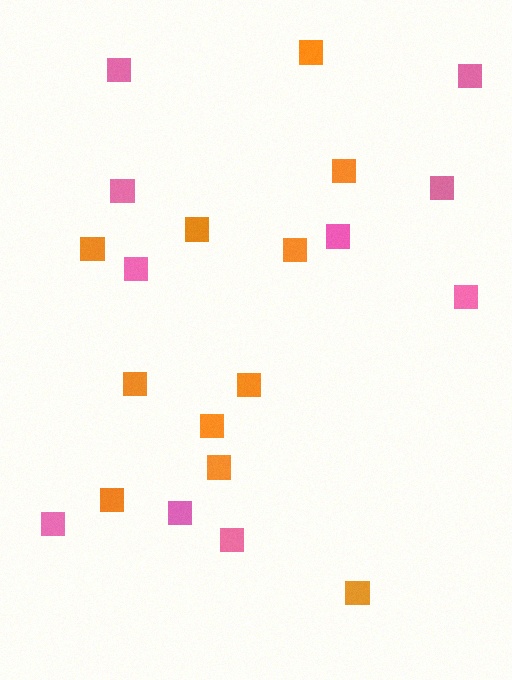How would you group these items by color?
There are 2 groups: one group of pink squares (10) and one group of orange squares (11).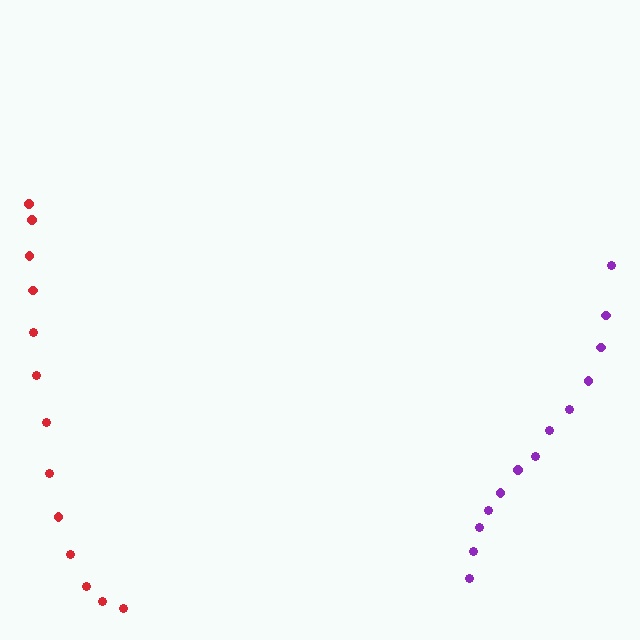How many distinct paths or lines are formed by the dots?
There are 2 distinct paths.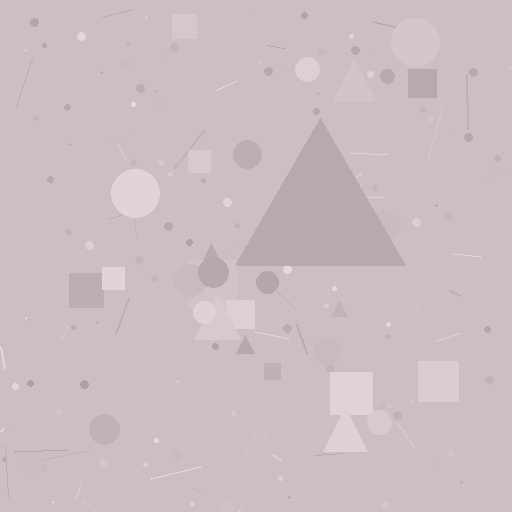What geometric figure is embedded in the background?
A triangle is embedded in the background.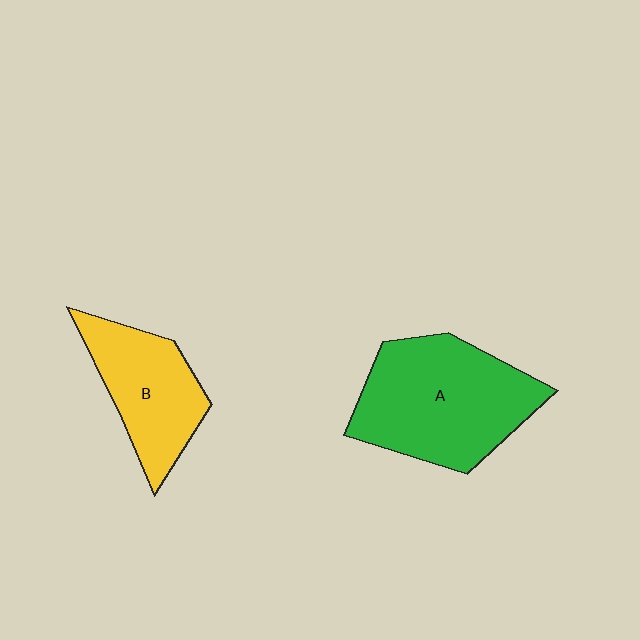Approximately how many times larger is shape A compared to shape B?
Approximately 1.5 times.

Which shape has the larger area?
Shape A (green).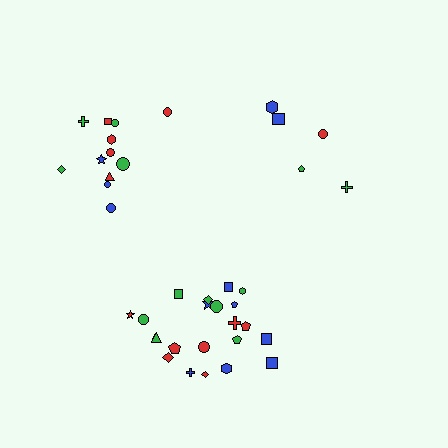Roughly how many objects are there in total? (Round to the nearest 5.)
Roughly 40 objects in total.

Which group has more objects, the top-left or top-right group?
The top-left group.